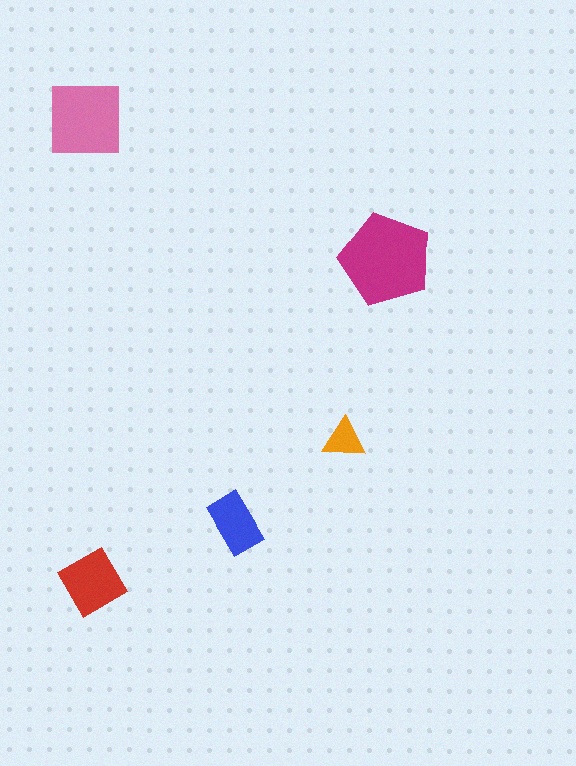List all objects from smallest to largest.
The orange triangle, the blue rectangle, the red diamond, the pink square, the magenta pentagon.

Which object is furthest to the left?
The pink square is leftmost.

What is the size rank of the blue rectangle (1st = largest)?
4th.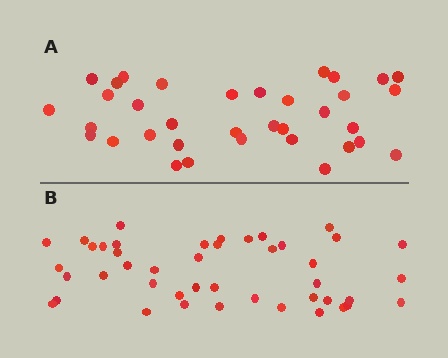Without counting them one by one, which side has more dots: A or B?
Region B (the bottom region) has more dots.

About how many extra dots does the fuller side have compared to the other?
Region B has roughly 8 or so more dots than region A.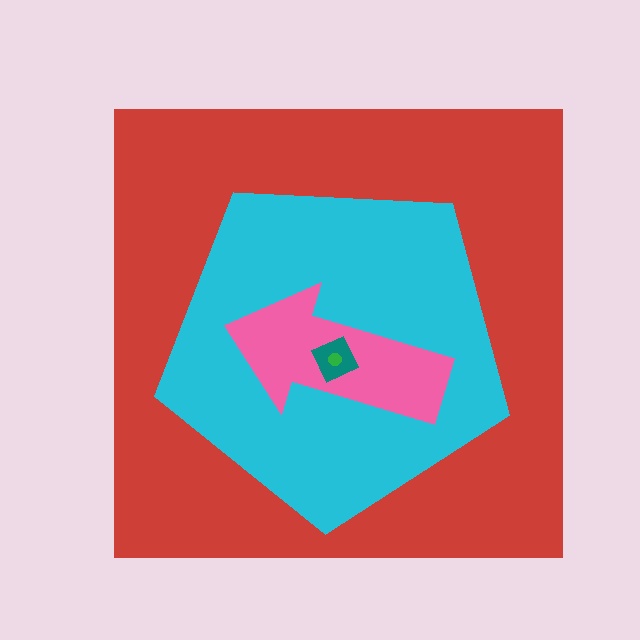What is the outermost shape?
The red square.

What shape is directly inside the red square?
The cyan pentagon.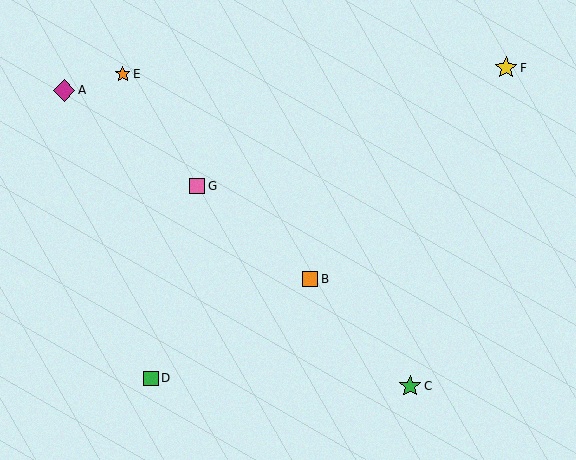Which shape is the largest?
The yellow star (labeled F) is the largest.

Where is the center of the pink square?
The center of the pink square is at (197, 186).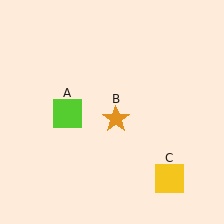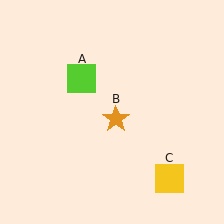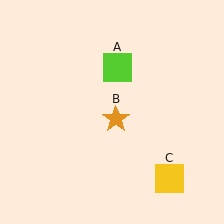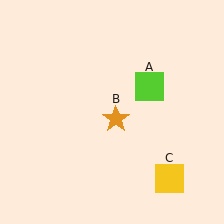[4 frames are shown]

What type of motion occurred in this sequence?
The lime square (object A) rotated clockwise around the center of the scene.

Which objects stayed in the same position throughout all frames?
Orange star (object B) and yellow square (object C) remained stationary.